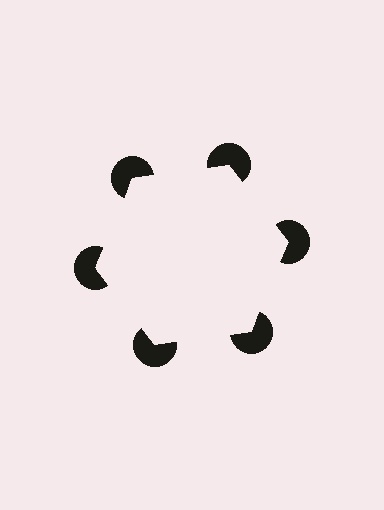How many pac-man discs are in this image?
There are 6 — one at each vertex of the illusory hexagon.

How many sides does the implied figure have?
6 sides.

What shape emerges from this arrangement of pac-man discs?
An illusory hexagon — its edges are inferred from the aligned wedge cuts in the pac-man discs, not physically drawn.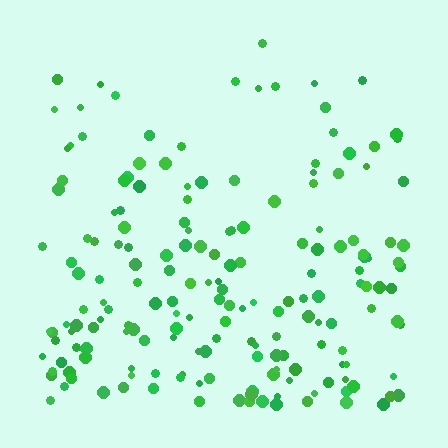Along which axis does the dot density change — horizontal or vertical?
Vertical.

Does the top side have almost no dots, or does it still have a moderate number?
Still a moderate number, just noticeably fewer than the bottom.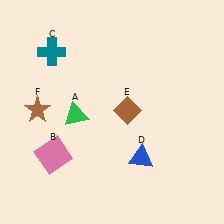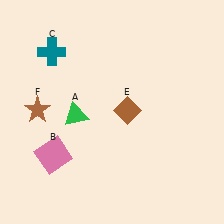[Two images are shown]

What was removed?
The blue triangle (D) was removed in Image 2.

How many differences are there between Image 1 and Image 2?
There is 1 difference between the two images.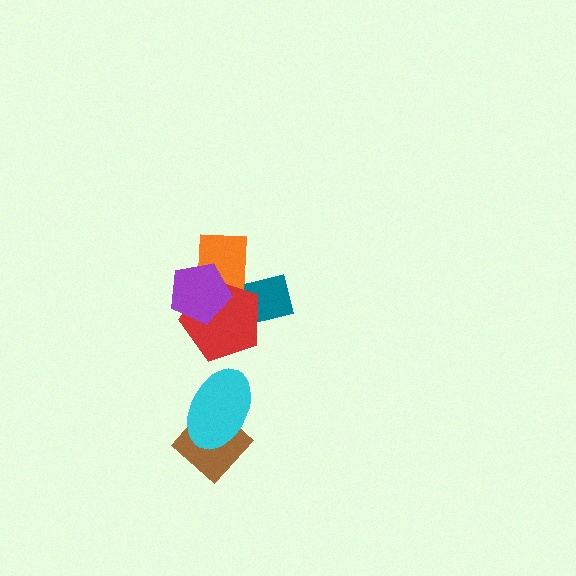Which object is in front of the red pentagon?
The purple pentagon is in front of the red pentagon.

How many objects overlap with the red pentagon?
3 objects overlap with the red pentagon.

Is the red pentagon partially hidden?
Yes, it is partially covered by another shape.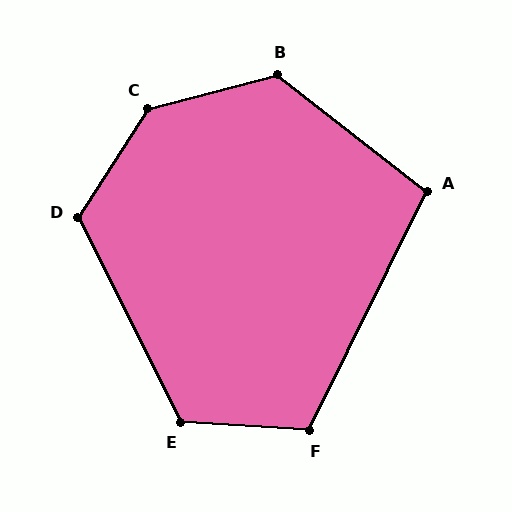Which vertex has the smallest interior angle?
A, at approximately 102 degrees.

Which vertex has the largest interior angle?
C, at approximately 138 degrees.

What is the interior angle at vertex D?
Approximately 120 degrees (obtuse).